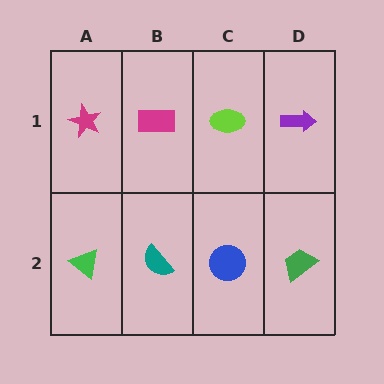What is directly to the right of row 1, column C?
A purple arrow.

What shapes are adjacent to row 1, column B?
A teal semicircle (row 2, column B), a magenta star (row 1, column A), a lime ellipse (row 1, column C).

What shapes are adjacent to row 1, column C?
A blue circle (row 2, column C), a magenta rectangle (row 1, column B), a purple arrow (row 1, column D).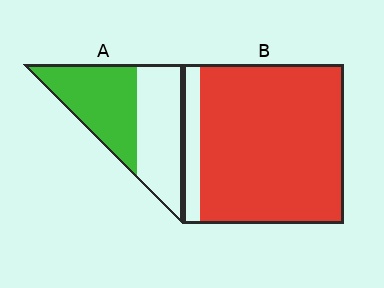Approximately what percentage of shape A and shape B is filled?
A is approximately 50% and B is approximately 90%.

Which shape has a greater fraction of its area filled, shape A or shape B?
Shape B.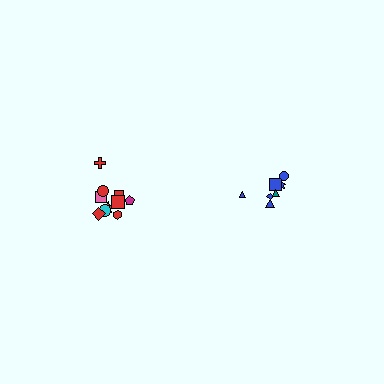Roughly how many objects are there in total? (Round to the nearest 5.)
Roughly 15 objects in total.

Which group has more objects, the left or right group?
The left group.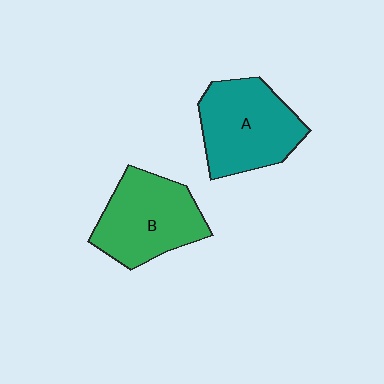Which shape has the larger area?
Shape A (teal).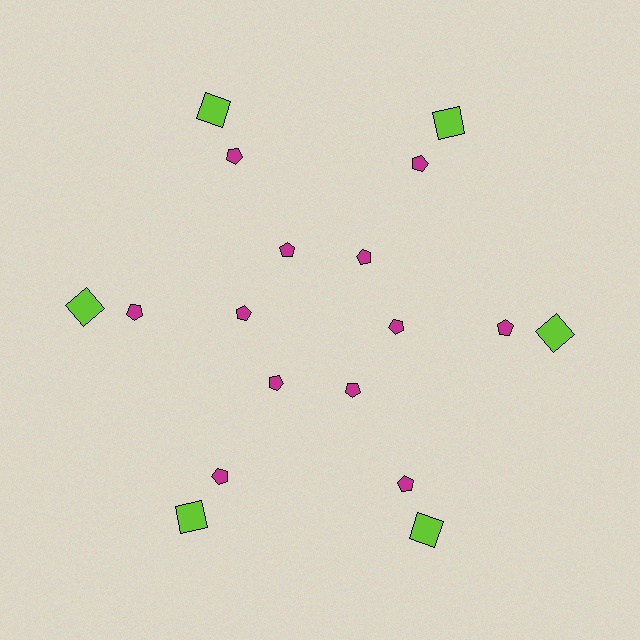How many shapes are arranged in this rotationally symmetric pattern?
There are 18 shapes, arranged in 6 groups of 3.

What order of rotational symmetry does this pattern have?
This pattern has 6-fold rotational symmetry.